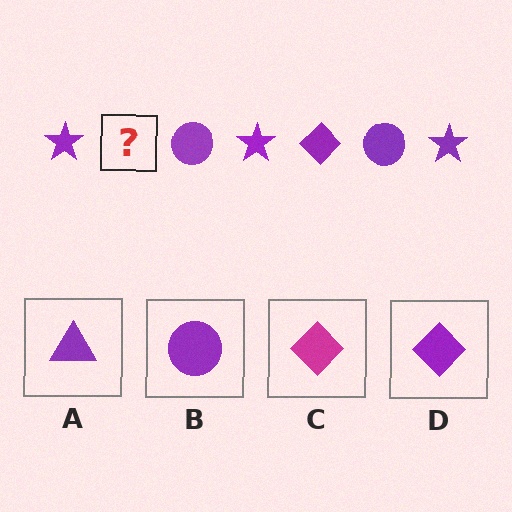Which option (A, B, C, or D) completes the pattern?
D.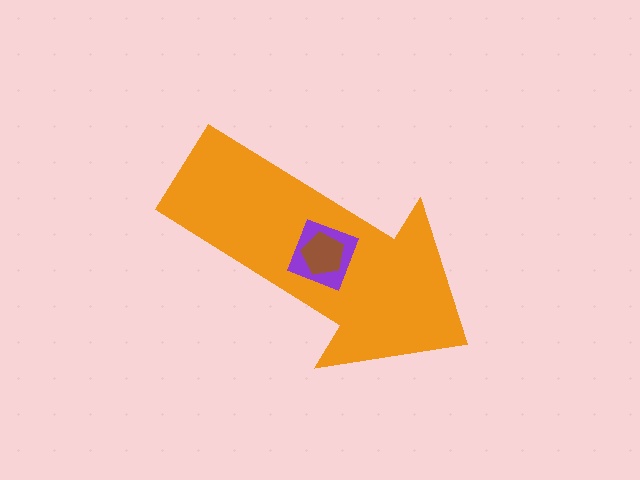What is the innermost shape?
The brown pentagon.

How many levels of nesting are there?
3.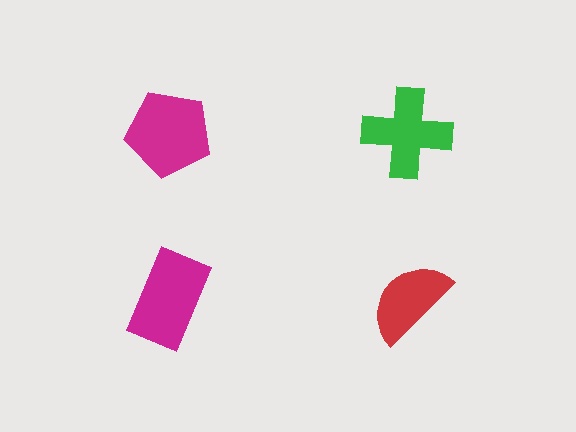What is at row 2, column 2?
A red semicircle.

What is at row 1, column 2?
A green cross.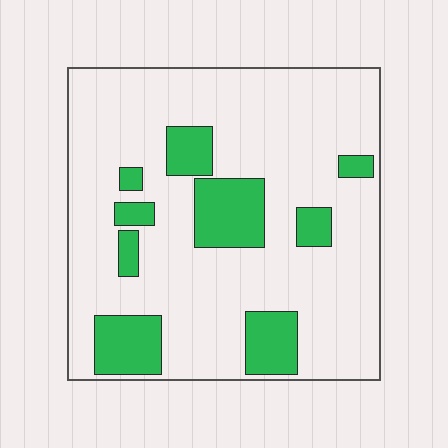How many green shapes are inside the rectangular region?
9.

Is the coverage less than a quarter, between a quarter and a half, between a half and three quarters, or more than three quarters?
Less than a quarter.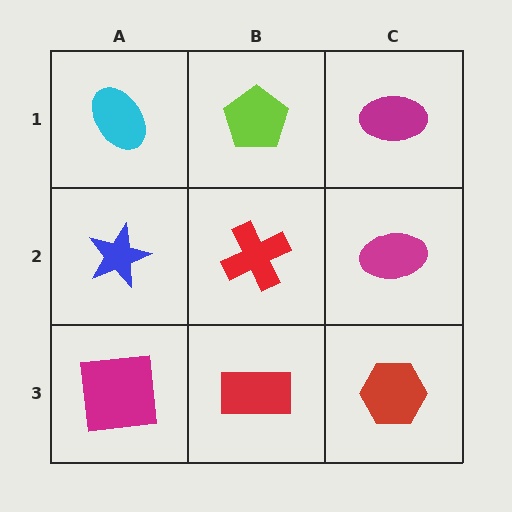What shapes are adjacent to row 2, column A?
A cyan ellipse (row 1, column A), a magenta square (row 3, column A), a red cross (row 2, column B).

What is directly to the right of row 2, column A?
A red cross.